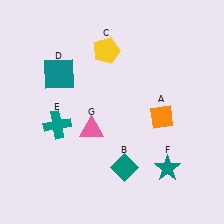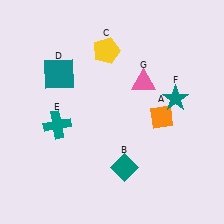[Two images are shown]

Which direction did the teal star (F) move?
The teal star (F) moved up.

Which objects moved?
The objects that moved are: the teal star (F), the pink triangle (G).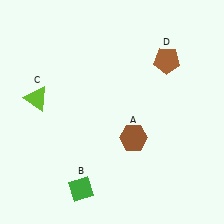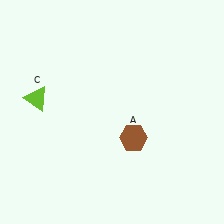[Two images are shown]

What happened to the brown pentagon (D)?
The brown pentagon (D) was removed in Image 2. It was in the top-right area of Image 1.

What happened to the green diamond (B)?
The green diamond (B) was removed in Image 2. It was in the bottom-left area of Image 1.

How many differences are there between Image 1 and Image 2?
There are 2 differences between the two images.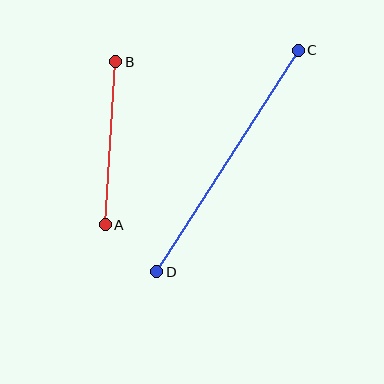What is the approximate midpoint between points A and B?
The midpoint is at approximately (110, 143) pixels.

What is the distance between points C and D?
The distance is approximately 262 pixels.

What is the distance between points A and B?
The distance is approximately 163 pixels.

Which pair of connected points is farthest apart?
Points C and D are farthest apart.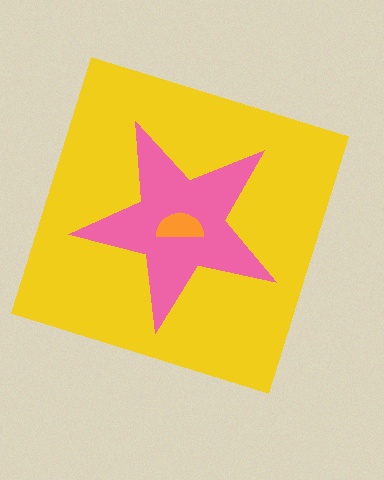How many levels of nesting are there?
3.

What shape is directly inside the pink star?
The orange semicircle.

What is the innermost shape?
The orange semicircle.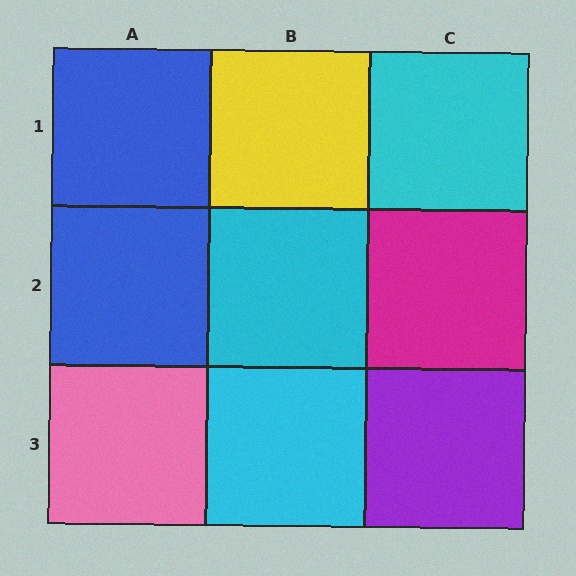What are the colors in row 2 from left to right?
Blue, cyan, magenta.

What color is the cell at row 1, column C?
Cyan.